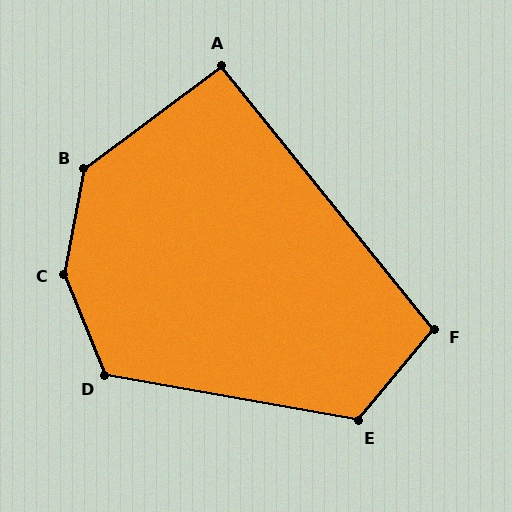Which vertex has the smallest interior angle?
A, at approximately 92 degrees.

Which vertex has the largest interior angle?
C, at approximately 147 degrees.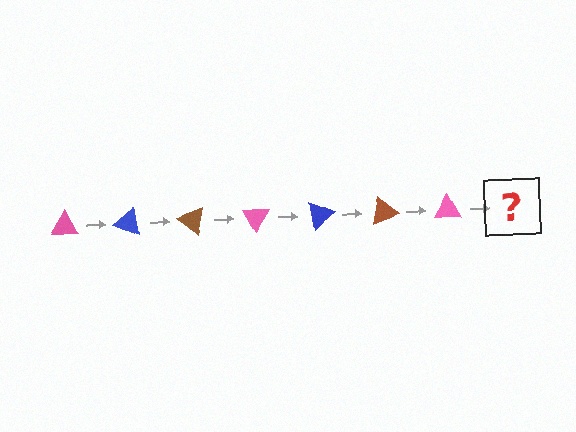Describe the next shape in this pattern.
It should be a blue triangle, rotated 140 degrees from the start.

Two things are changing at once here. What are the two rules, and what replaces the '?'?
The two rules are that it rotates 20 degrees each step and the color cycles through pink, blue, and brown. The '?' should be a blue triangle, rotated 140 degrees from the start.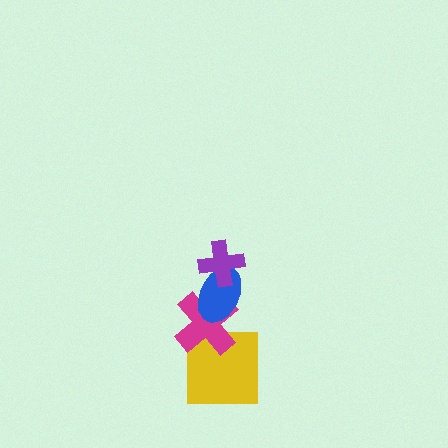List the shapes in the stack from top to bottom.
From top to bottom: the purple cross, the blue ellipse, the magenta cross, the yellow square.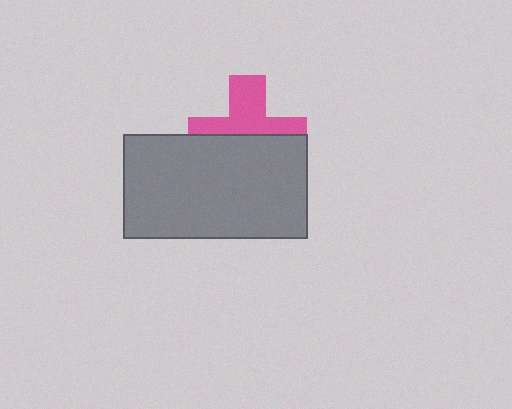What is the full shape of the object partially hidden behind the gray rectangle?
The partially hidden object is a pink cross.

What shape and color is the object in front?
The object in front is a gray rectangle.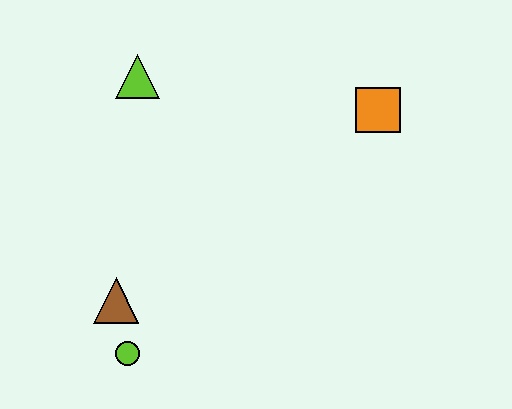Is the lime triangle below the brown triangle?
No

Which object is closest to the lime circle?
The brown triangle is closest to the lime circle.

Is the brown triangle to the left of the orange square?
Yes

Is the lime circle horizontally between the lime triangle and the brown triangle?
Yes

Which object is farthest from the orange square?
The lime circle is farthest from the orange square.